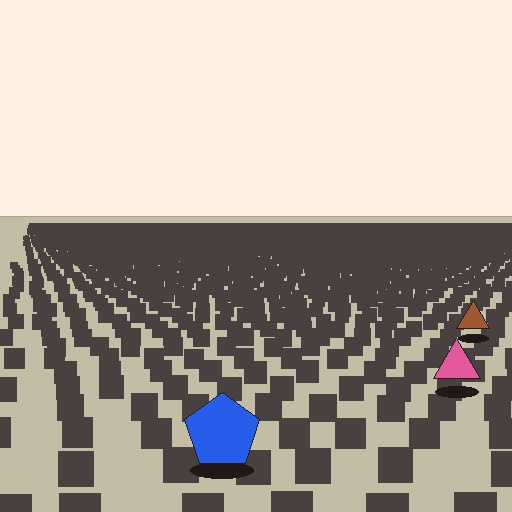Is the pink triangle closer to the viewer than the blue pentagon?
No. The blue pentagon is closer — you can tell from the texture gradient: the ground texture is coarser near it.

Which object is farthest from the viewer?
The brown triangle is farthest from the viewer. It appears smaller and the ground texture around it is denser.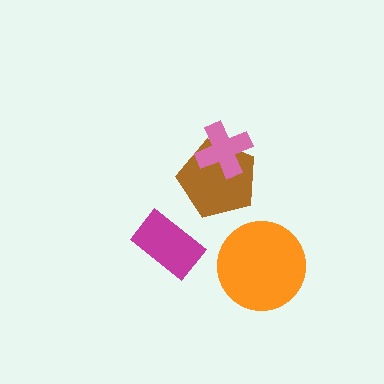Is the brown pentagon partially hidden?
Yes, it is partially covered by another shape.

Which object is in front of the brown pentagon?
The pink cross is in front of the brown pentagon.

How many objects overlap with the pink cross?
1 object overlaps with the pink cross.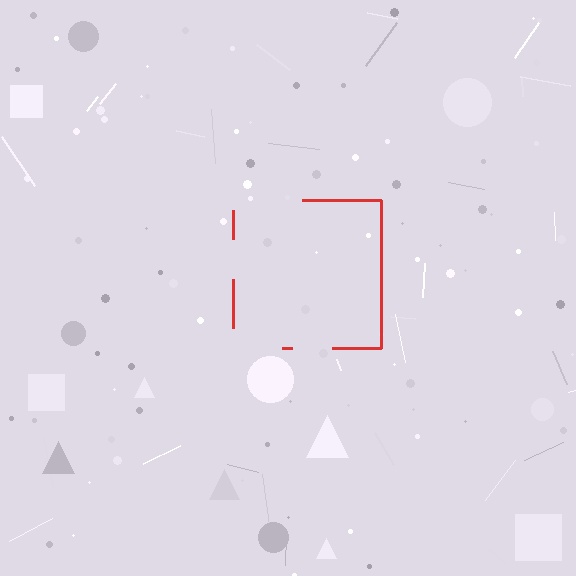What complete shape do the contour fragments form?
The contour fragments form a square.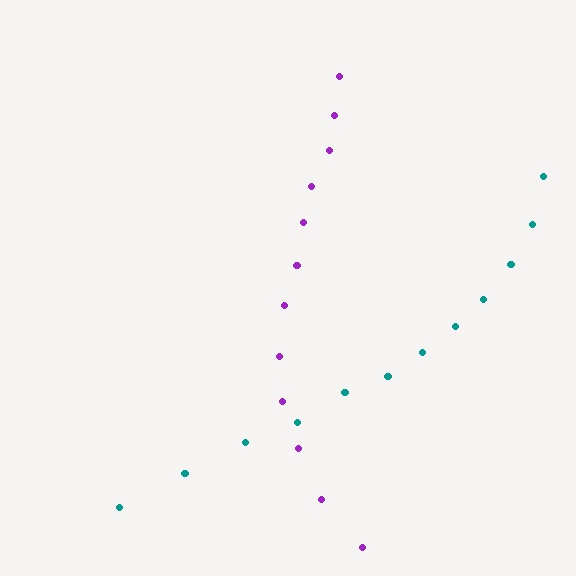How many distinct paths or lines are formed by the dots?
There are 2 distinct paths.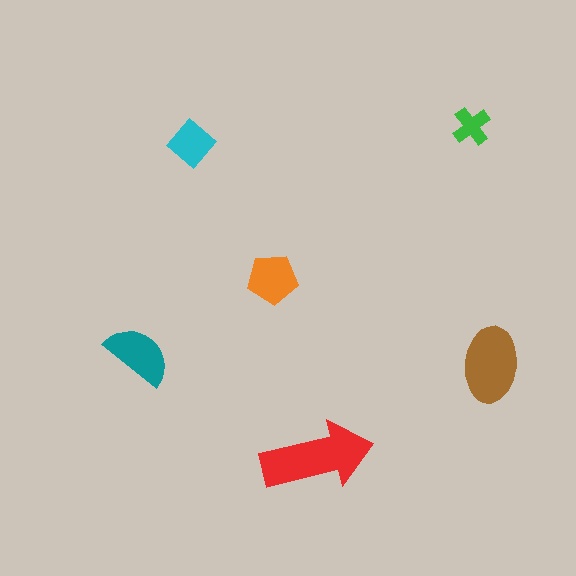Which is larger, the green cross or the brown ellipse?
The brown ellipse.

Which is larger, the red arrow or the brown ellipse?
The red arrow.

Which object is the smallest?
The green cross.